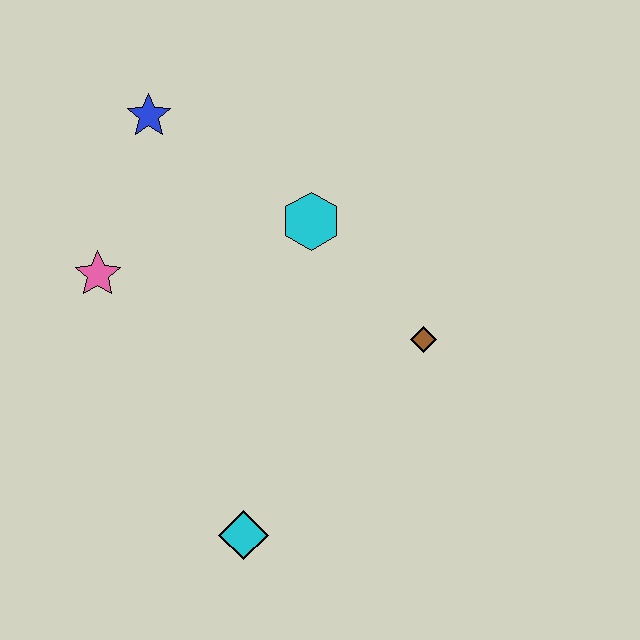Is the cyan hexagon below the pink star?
No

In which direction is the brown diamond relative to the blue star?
The brown diamond is to the right of the blue star.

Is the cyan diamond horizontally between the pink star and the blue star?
No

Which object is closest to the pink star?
The blue star is closest to the pink star.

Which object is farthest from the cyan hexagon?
The cyan diamond is farthest from the cyan hexagon.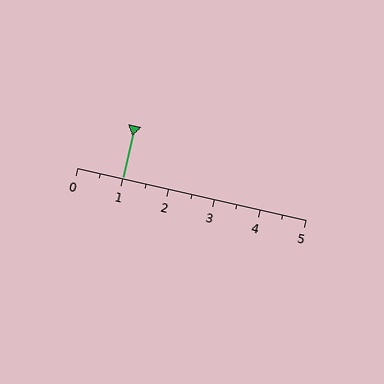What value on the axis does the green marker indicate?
The marker indicates approximately 1.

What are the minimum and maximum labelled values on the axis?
The axis runs from 0 to 5.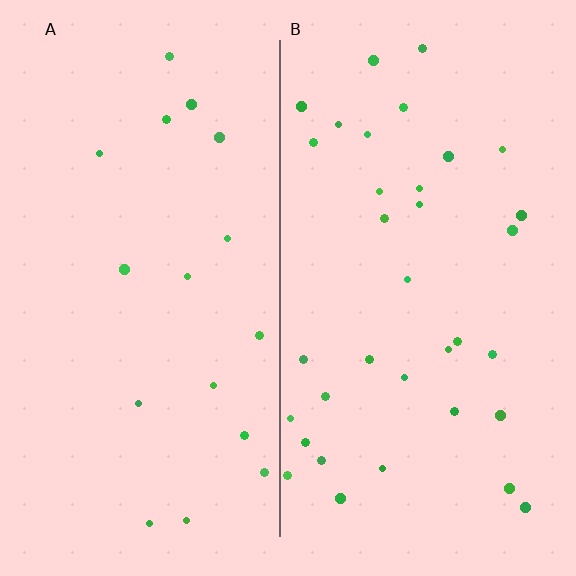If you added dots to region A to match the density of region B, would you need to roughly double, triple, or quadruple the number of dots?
Approximately double.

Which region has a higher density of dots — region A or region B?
B (the right).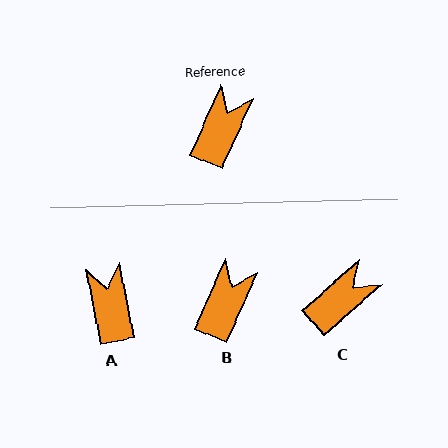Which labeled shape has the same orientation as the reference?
B.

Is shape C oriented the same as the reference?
No, it is off by about 25 degrees.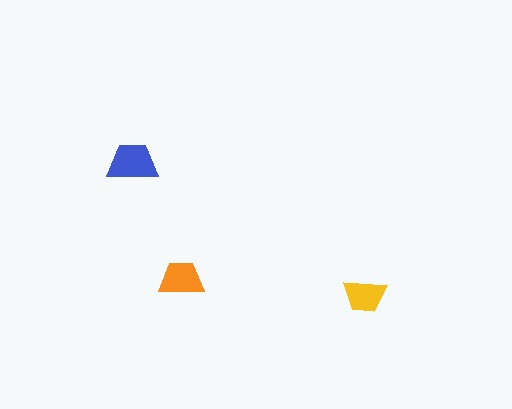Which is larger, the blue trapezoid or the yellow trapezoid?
The blue one.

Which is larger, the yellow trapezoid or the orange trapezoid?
The orange one.